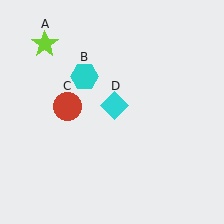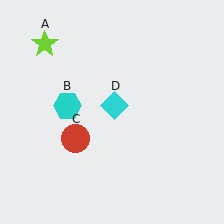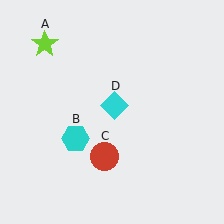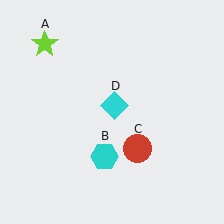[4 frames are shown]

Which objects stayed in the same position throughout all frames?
Lime star (object A) and cyan diamond (object D) remained stationary.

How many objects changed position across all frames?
2 objects changed position: cyan hexagon (object B), red circle (object C).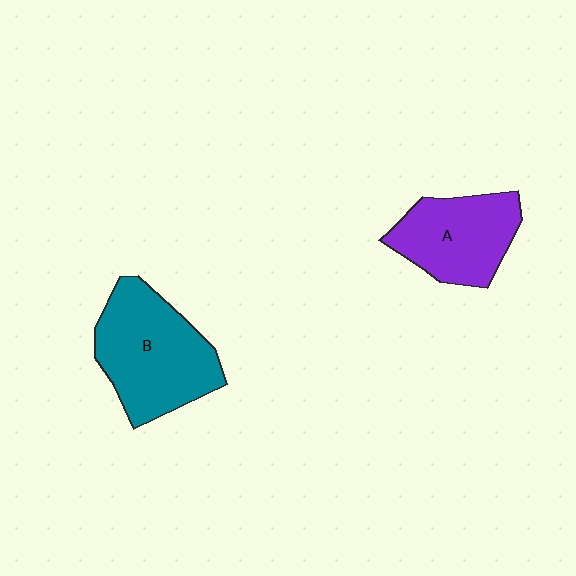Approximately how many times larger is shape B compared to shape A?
Approximately 1.3 times.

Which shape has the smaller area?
Shape A (purple).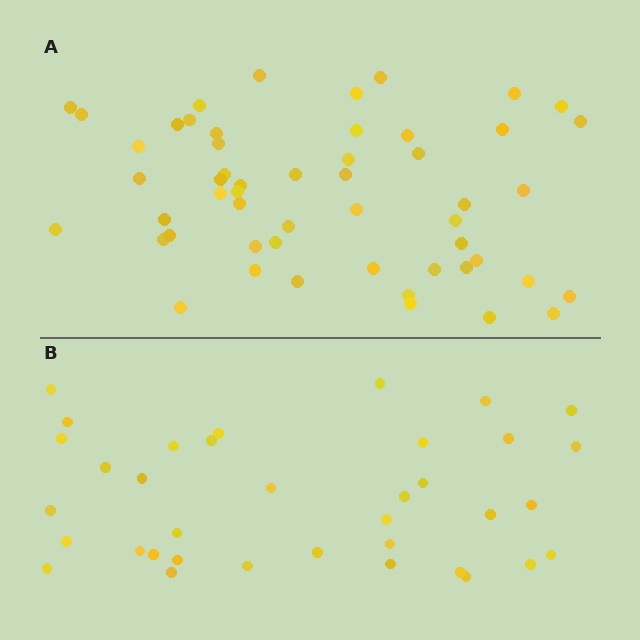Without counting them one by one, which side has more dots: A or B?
Region A (the top region) has more dots.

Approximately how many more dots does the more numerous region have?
Region A has approximately 15 more dots than region B.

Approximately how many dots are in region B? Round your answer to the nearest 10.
About 40 dots. (The exact count is 36, which rounds to 40.)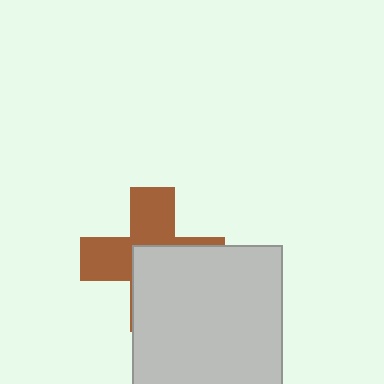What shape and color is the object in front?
The object in front is a light gray rectangle.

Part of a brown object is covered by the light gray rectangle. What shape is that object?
It is a cross.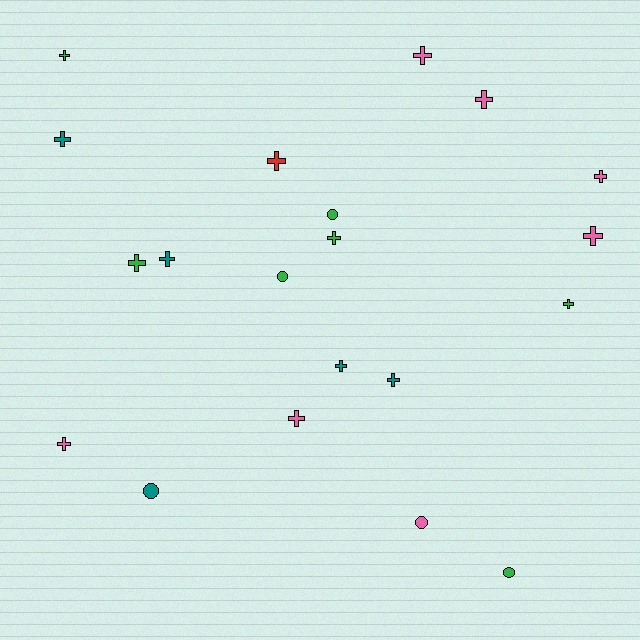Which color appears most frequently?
Green, with 7 objects.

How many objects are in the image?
There are 20 objects.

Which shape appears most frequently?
Cross, with 15 objects.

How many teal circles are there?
There is 1 teal circle.